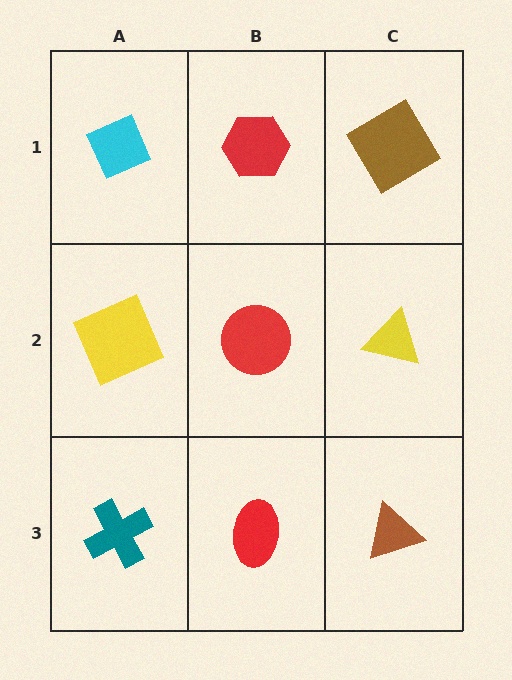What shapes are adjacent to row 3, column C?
A yellow triangle (row 2, column C), a red ellipse (row 3, column B).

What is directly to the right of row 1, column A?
A red hexagon.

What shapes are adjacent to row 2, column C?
A brown diamond (row 1, column C), a brown triangle (row 3, column C), a red circle (row 2, column B).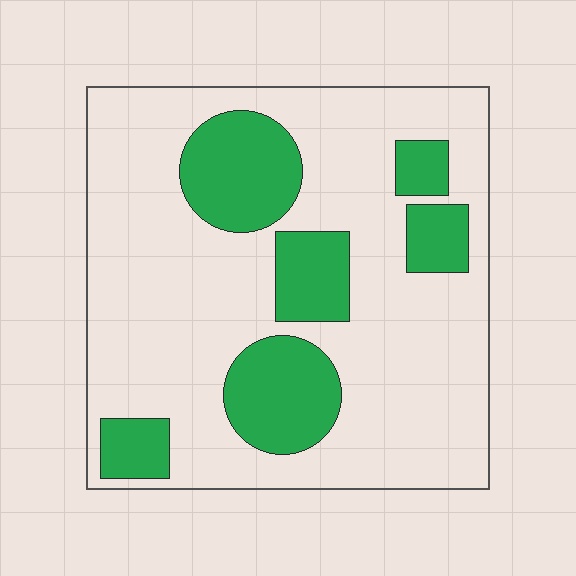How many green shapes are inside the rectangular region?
6.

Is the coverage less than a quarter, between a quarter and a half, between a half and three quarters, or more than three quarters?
Between a quarter and a half.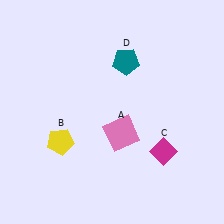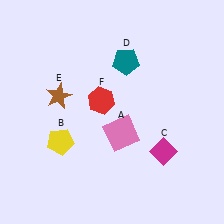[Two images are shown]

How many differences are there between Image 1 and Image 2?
There are 2 differences between the two images.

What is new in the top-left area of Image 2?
A brown star (E) was added in the top-left area of Image 2.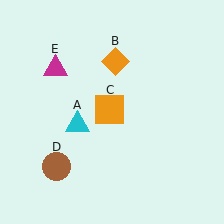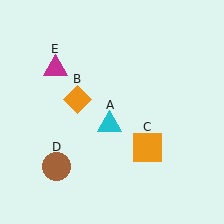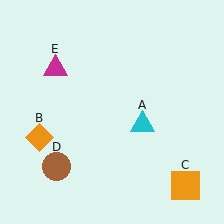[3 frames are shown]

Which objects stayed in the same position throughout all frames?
Brown circle (object D) and magenta triangle (object E) remained stationary.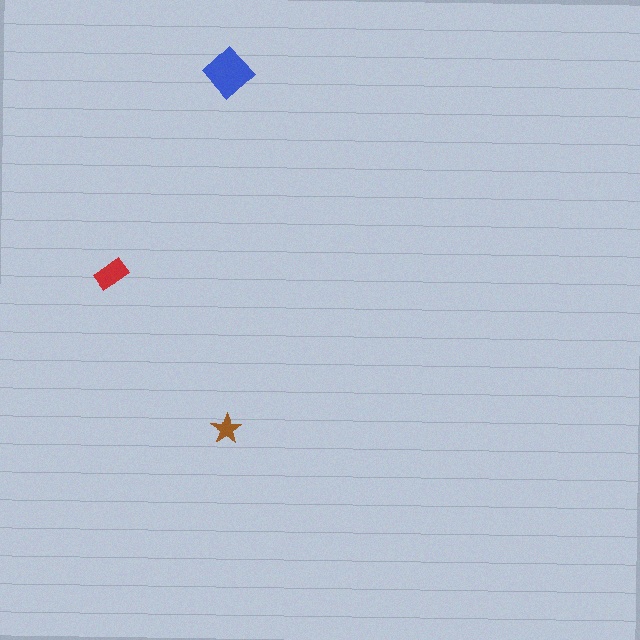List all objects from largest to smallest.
The blue diamond, the red rectangle, the brown star.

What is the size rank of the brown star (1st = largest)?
3rd.